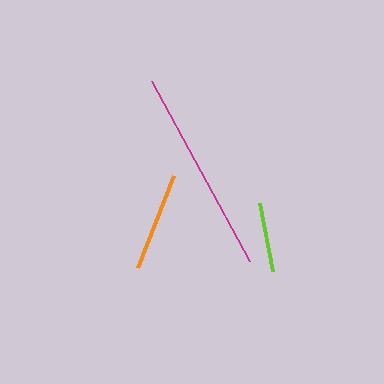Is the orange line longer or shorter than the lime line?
The orange line is longer than the lime line.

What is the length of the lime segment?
The lime segment is approximately 69 pixels long.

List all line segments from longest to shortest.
From longest to shortest: magenta, orange, lime.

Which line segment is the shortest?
The lime line is the shortest at approximately 69 pixels.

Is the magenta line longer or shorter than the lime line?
The magenta line is longer than the lime line.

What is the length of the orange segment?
The orange segment is approximately 98 pixels long.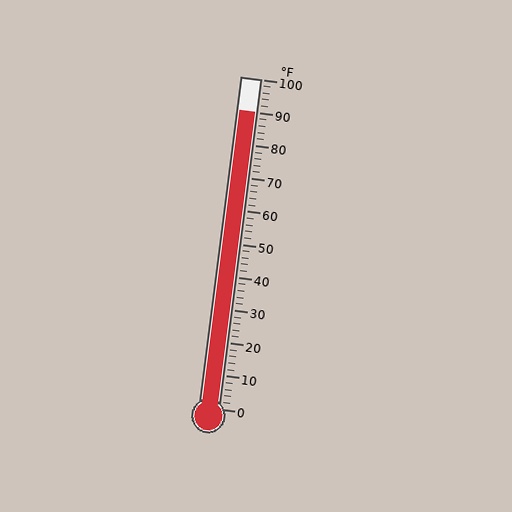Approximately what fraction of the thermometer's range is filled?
The thermometer is filled to approximately 90% of its range.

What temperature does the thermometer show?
The thermometer shows approximately 90°F.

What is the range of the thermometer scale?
The thermometer scale ranges from 0°F to 100°F.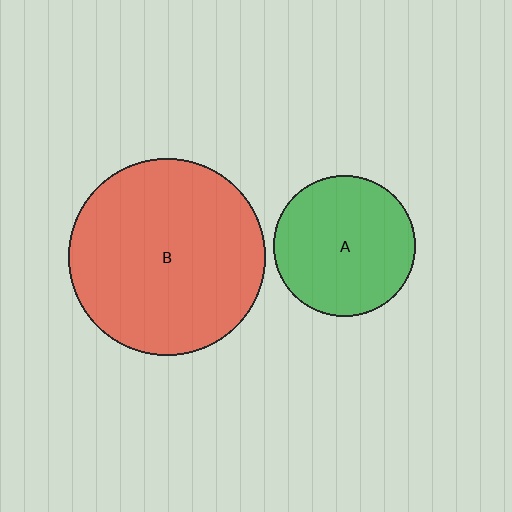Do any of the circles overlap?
No, none of the circles overlap.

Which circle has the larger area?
Circle B (red).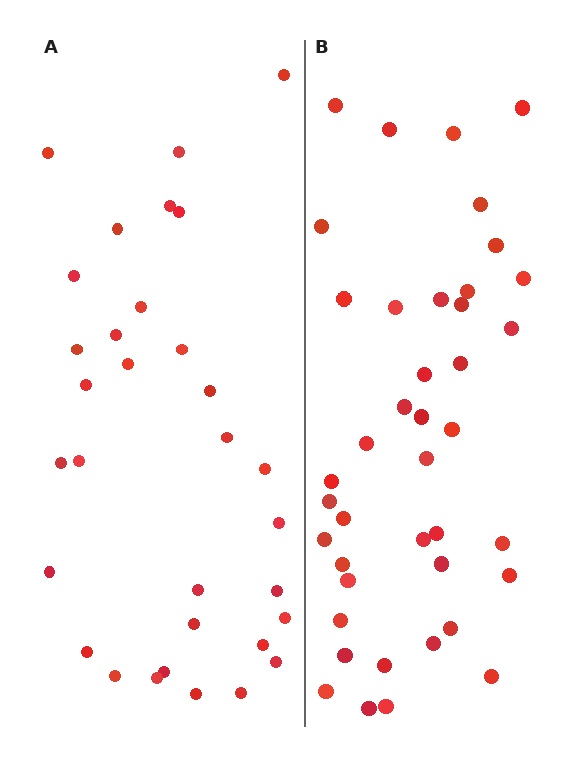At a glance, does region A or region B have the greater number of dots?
Region B (the right region) has more dots.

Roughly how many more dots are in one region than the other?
Region B has roughly 8 or so more dots than region A.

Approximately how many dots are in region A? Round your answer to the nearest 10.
About 30 dots. (The exact count is 32, which rounds to 30.)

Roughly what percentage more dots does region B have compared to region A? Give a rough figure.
About 30% more.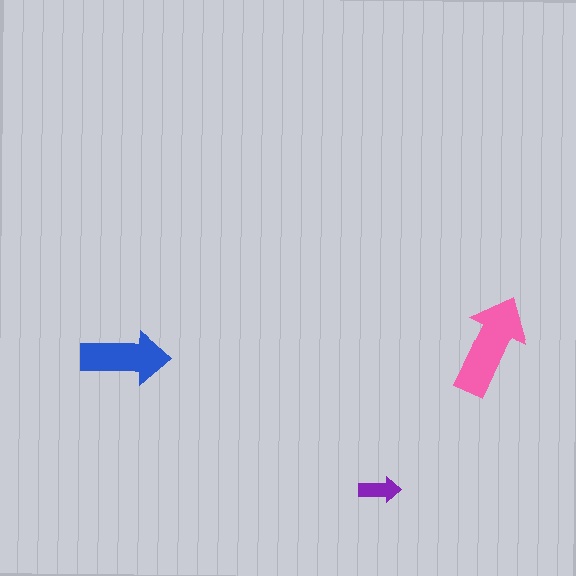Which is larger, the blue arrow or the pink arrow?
The pink one.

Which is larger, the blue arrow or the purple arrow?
The blue one.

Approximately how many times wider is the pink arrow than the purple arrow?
About 2.5 times wider.